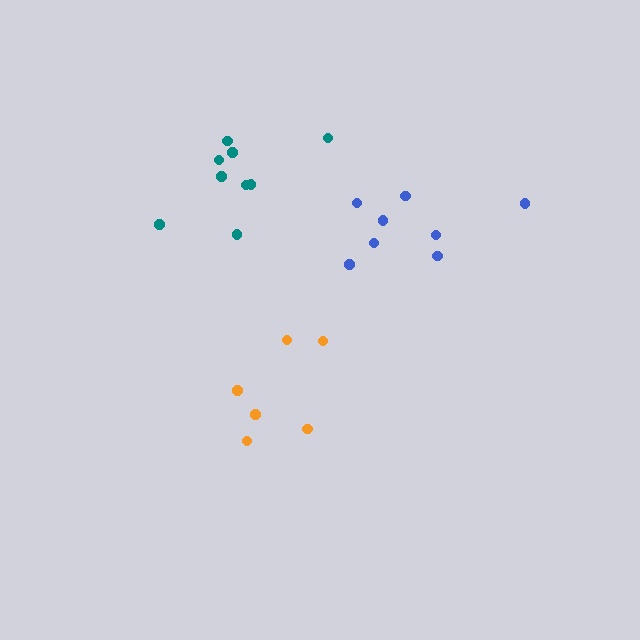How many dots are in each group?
Group 1: 6 dots, Group 2: 8 dots, Group 3: 9 dots (23 total).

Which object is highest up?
The teal cluster is topmost.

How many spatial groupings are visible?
There are 3 spatial groupings.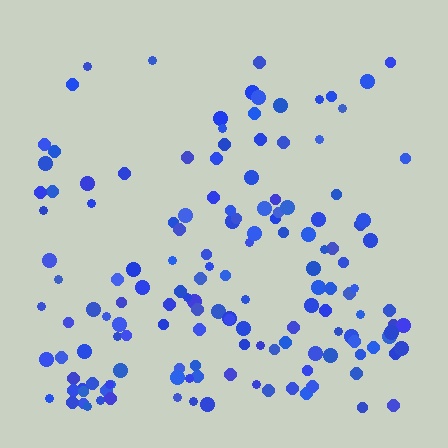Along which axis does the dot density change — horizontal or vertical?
Vertical.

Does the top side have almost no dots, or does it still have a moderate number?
Still a moderate number, just noticeably fewer than the bottom.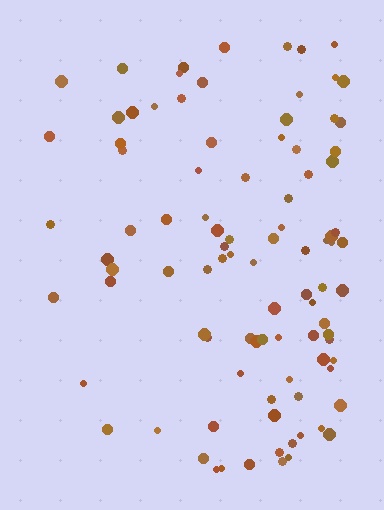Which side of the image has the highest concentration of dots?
The right.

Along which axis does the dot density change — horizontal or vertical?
Horizontal.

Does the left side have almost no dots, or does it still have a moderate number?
Still a moderate number, just noticeably fewer than the right.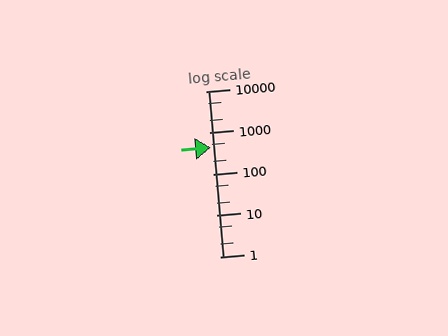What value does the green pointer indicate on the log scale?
The pointer indicates approximately 430.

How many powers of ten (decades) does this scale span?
The scale spans 4 decades, from 1 to 10000.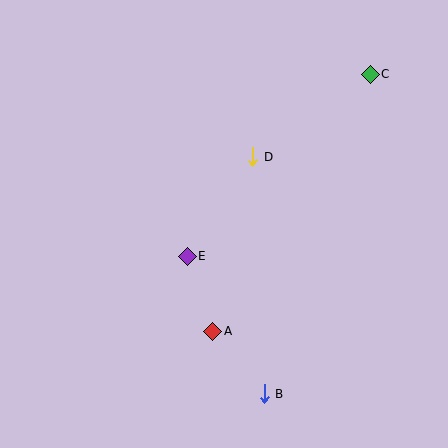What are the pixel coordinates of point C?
Point C is at (370, 74).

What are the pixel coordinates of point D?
Point D is at (253, 157).